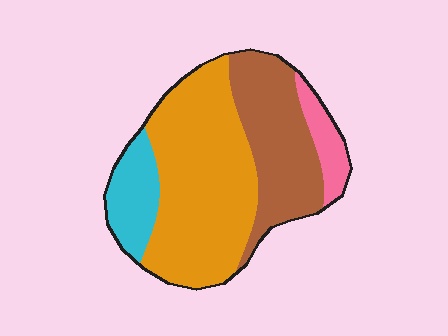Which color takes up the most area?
Orange, at roughly 50%.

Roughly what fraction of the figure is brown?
Brown covers roughly 30% of the figure.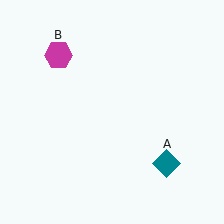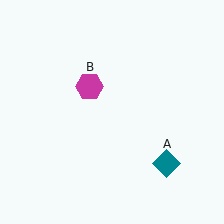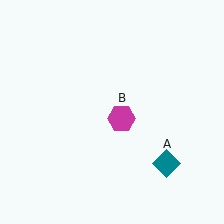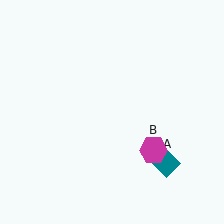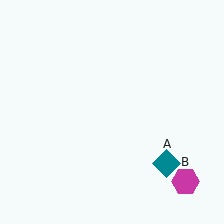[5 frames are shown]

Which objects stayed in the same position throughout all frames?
Teal diamond (object A) remained stationary.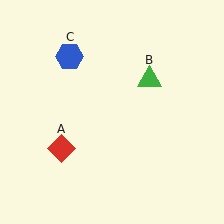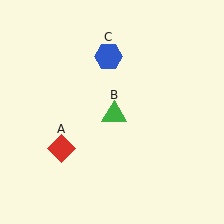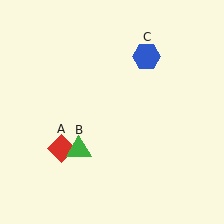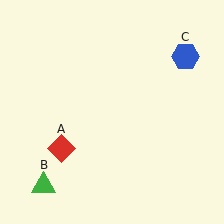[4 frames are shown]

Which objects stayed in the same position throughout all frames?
Red diamond (object A) remained stationary.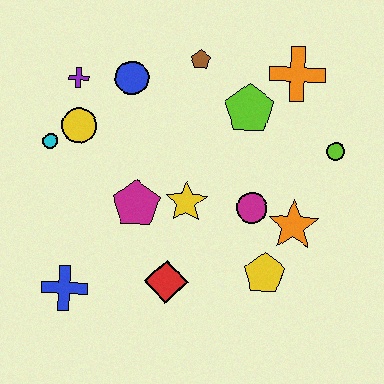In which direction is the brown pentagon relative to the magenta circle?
The brown pentagon is above the magenta circle.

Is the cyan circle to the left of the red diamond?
Yes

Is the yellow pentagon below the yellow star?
Yes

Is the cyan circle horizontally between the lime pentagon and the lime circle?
No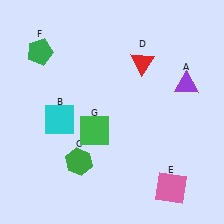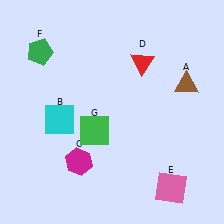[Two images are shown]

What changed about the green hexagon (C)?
In Image 1, C is green. In Image 2, it changed to magenta.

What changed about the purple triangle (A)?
In Image 1, A is purple. In Image 2, it changed to brown.